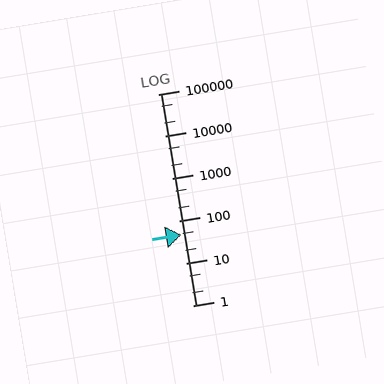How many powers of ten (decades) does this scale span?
The scale spans 5 decades, from 1 to 100000.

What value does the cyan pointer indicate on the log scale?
The pointer indicates approximately 47.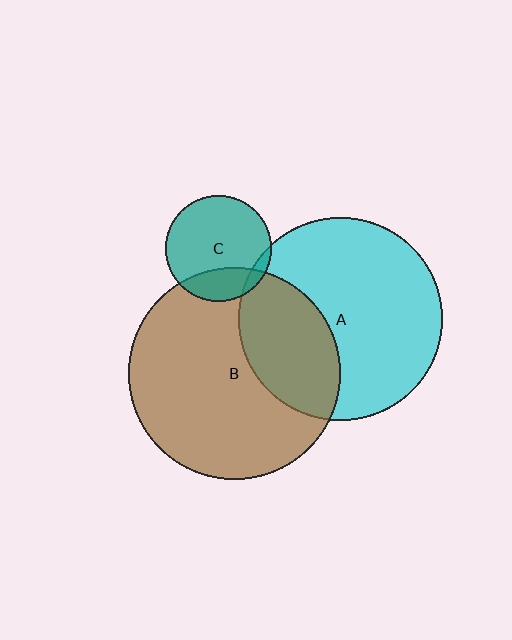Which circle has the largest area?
Circle B (brown).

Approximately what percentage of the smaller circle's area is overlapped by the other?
Approximately 5%.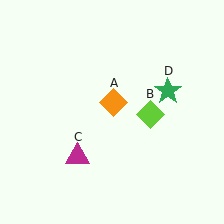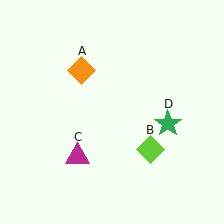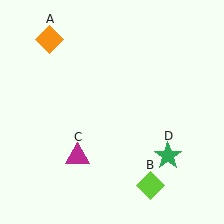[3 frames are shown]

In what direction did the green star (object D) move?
The green star (object D) moved down.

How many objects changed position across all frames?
3 objects changed position: orange diamond (object A), lime diamond (object B), green star (object D).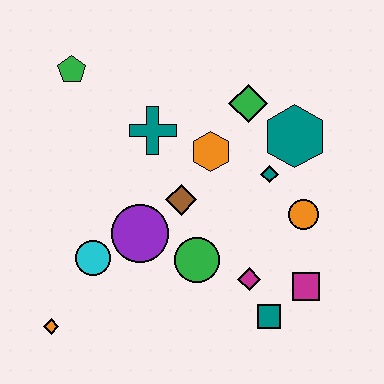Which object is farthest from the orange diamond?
The teal hexagon is farthest from the orange diamond.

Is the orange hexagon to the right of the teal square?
No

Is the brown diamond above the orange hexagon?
No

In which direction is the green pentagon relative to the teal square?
The green pentagon is above the teal square.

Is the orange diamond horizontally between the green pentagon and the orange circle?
No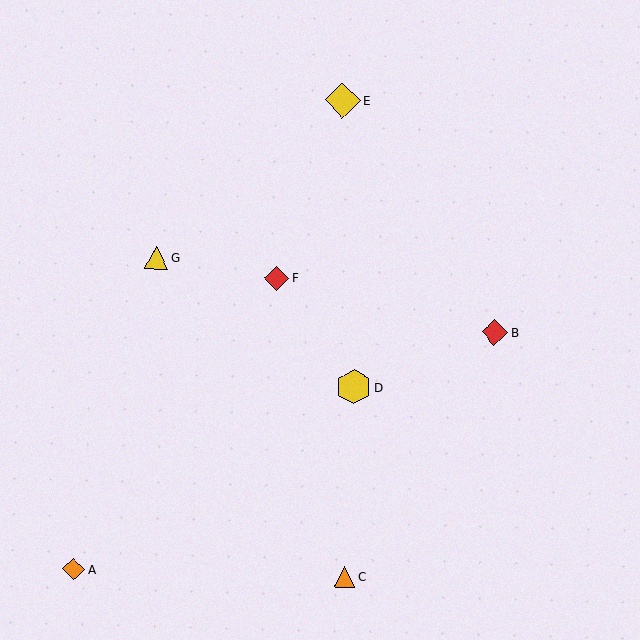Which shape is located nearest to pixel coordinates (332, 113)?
The yellow diamond (labeled E) at (342, 100) is nearest to that location.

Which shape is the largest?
The yellow diamond (labeled E) is the largest.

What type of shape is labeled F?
Shape F is a red diamond.